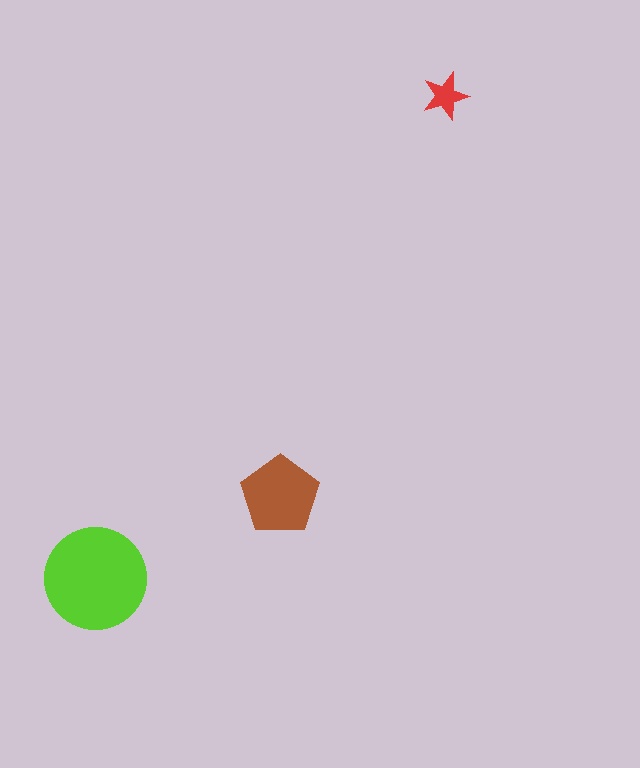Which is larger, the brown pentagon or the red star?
The brown pentagon.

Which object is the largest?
The lime circle.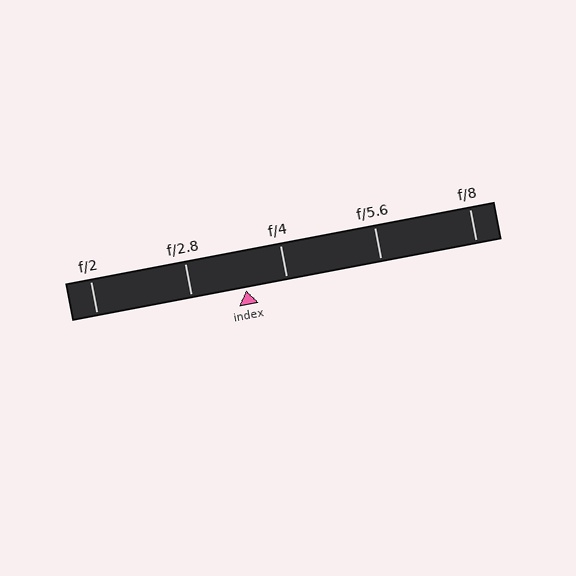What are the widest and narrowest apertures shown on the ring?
The widest aperture shown is f/2 and the narrowest is f/8.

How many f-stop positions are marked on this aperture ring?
There are 5 f-stop positions marked.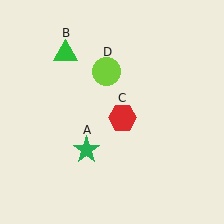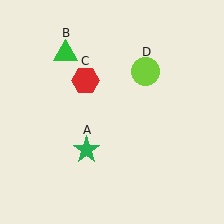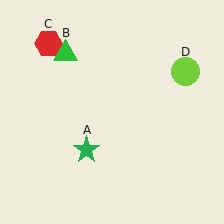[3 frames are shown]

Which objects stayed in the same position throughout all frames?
Green star (object A) and green triangle (object B) remained stationary.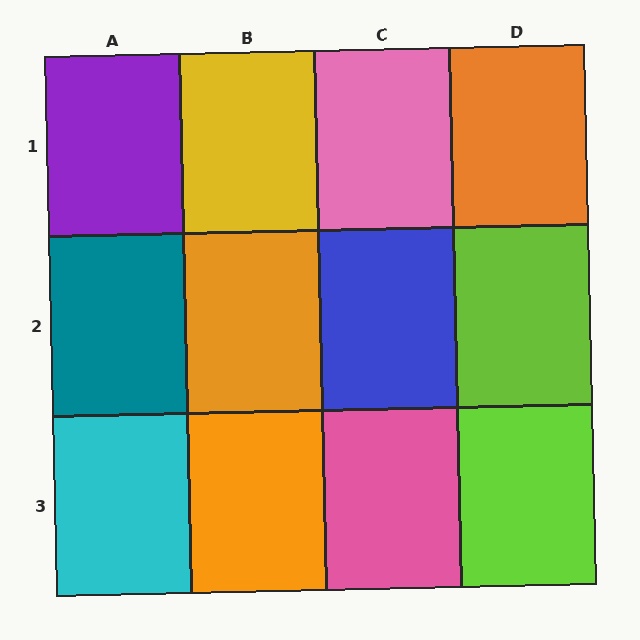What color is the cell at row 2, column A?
Teal.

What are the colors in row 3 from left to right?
Cyan, orange, pink, lime.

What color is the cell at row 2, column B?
Orange.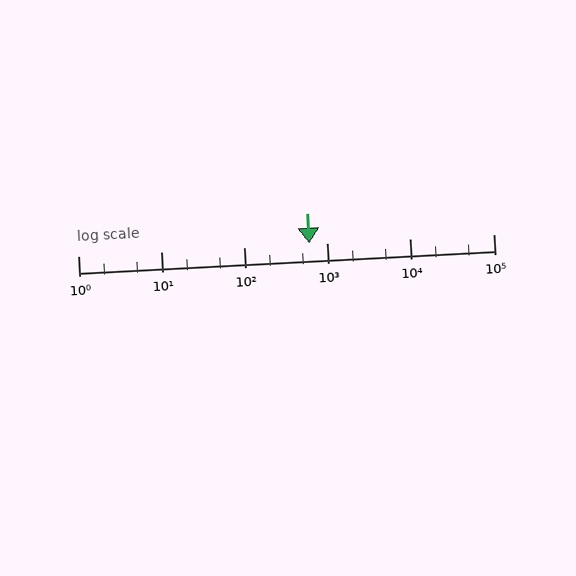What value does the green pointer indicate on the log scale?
The pointer indicates approximately 610.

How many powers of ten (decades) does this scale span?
The scale spans 5 decades, from 1 to 100000.